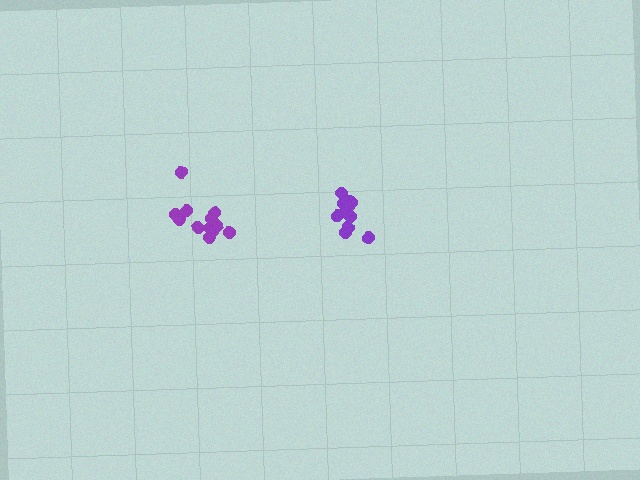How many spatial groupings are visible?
There are 2 spatial groupings.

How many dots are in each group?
Group 1: 11 dots, Group 2: 12 dots (23 total).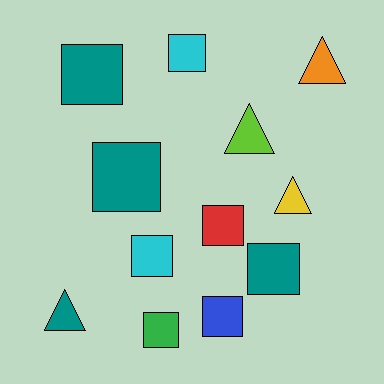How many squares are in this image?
There are 8 squares.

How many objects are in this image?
There are 12 objects.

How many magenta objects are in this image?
There are no magenta objects.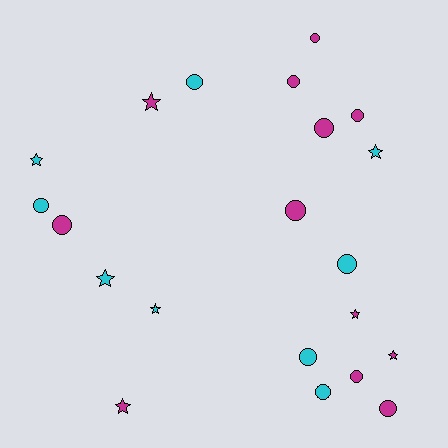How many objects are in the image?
There are 21 objects.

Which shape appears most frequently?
Circle, with 13 objects.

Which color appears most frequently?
Magenta, with 12 objects.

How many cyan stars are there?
There are 4 cyan stars.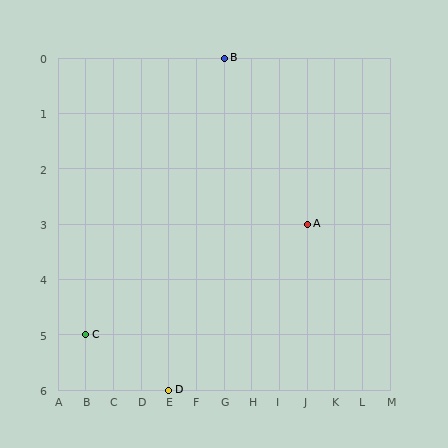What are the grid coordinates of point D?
Point D is at grid coordinates (E, 6).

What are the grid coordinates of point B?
Point B is at grid coordinates (G, 0).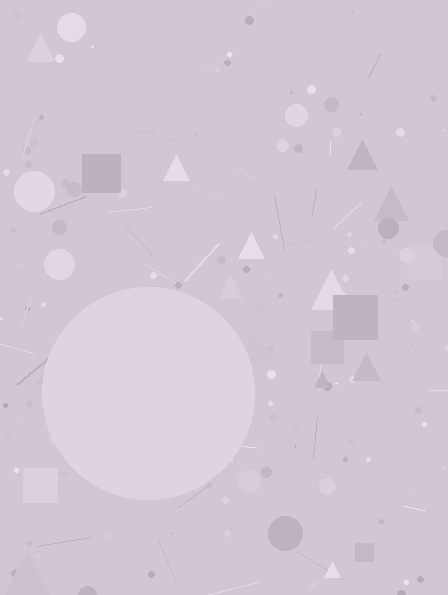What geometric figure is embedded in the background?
A circle is embedded in the background.